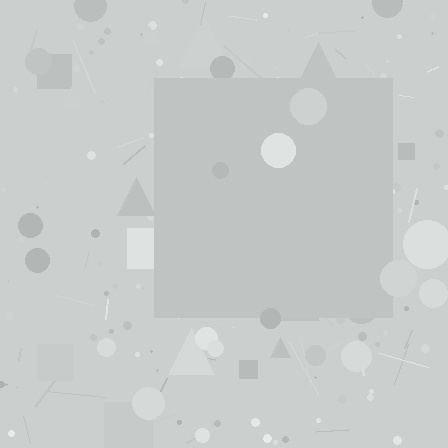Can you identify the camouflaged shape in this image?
The camouflaged shape is a square.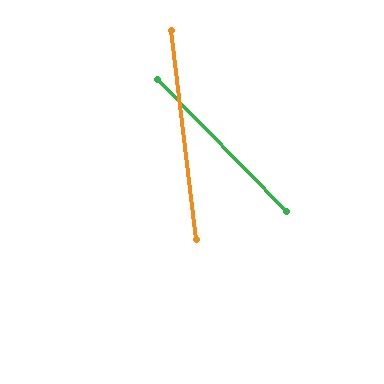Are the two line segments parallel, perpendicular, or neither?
Neither parallel nor perpendicular — they differ by about 38°.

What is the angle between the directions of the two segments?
Approximately 38 degrees.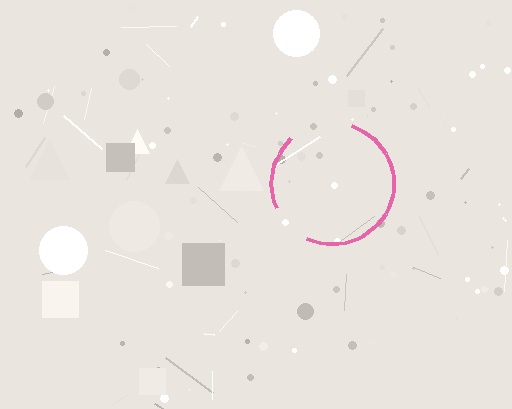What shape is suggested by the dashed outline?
The dashed outline suggests a circle.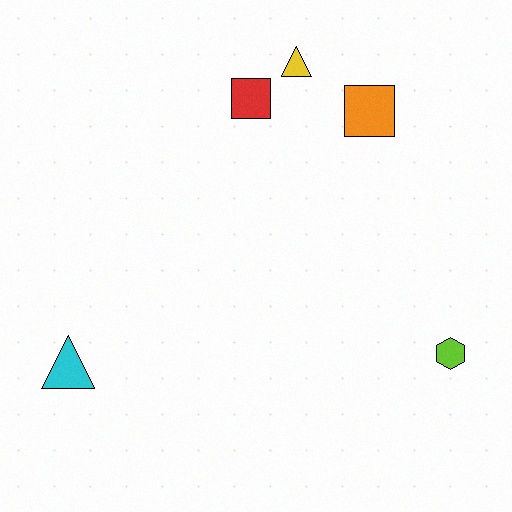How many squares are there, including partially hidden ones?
There are 2 squares.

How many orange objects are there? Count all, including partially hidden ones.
There is 1 orange object.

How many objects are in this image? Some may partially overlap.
There are 5 objects.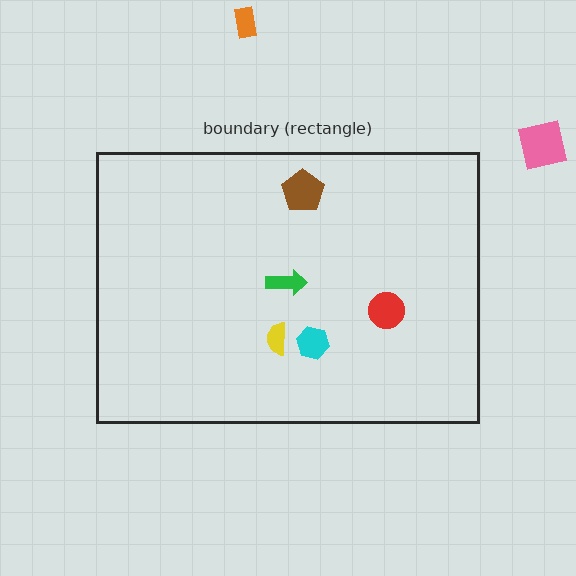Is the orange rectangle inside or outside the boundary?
Outside.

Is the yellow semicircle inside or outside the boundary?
Inside.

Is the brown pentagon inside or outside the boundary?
Inside.